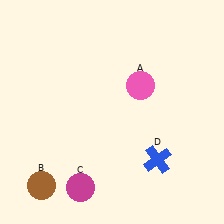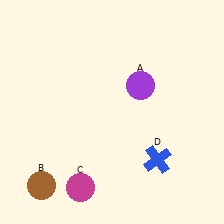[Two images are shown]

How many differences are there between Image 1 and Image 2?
There is 1 difference between the two images.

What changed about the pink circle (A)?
In Image 1, A is pink. In Image 2, it changed to purple.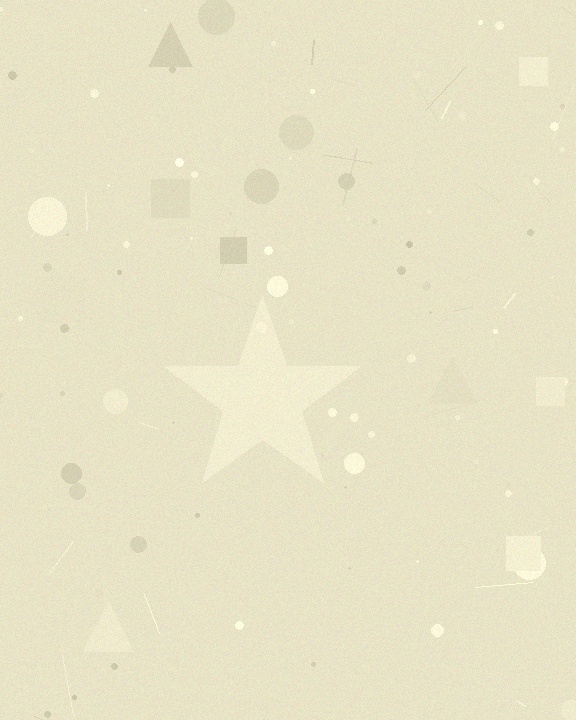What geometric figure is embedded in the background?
A star is embedded in the background.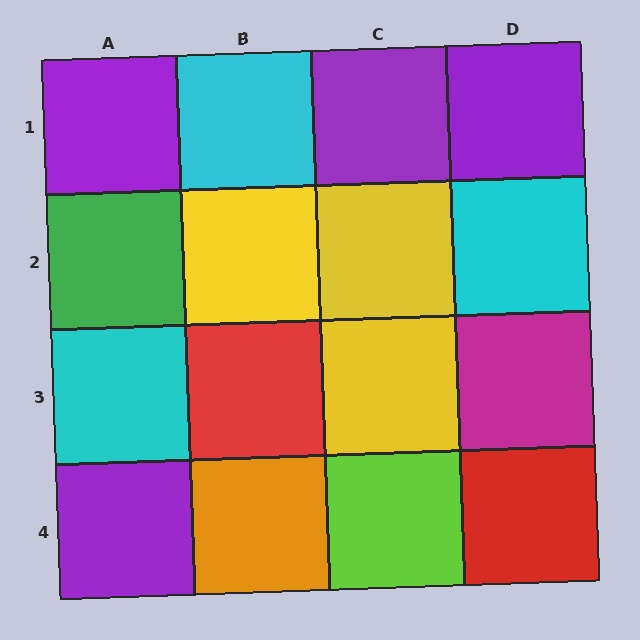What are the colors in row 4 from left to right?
Purple, orange, lime, red.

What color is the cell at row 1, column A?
Purple.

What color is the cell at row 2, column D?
Cyan.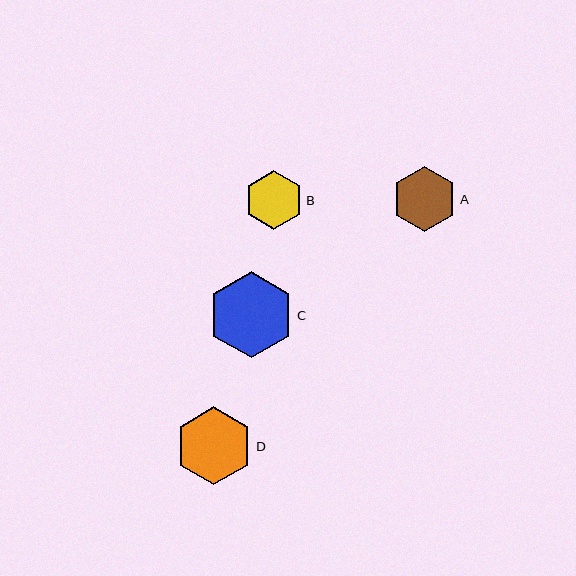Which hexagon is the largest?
Hexagon C is the largest with a size of approximately 86 pixels.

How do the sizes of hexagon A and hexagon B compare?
Hexagon A and hexagon B are approximately the same size.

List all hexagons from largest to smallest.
From largest to smallest: C, D, A, B.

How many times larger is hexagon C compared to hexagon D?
Hexagon C is approximately 1.1 times the size of hexagon D.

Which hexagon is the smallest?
Hexagon B is the smallest with a size of approximately 58 pixels.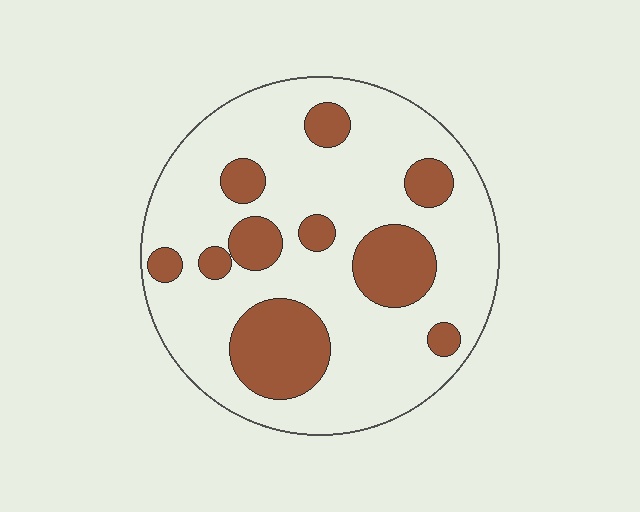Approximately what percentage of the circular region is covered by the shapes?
Approximately 25%.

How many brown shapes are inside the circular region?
10.